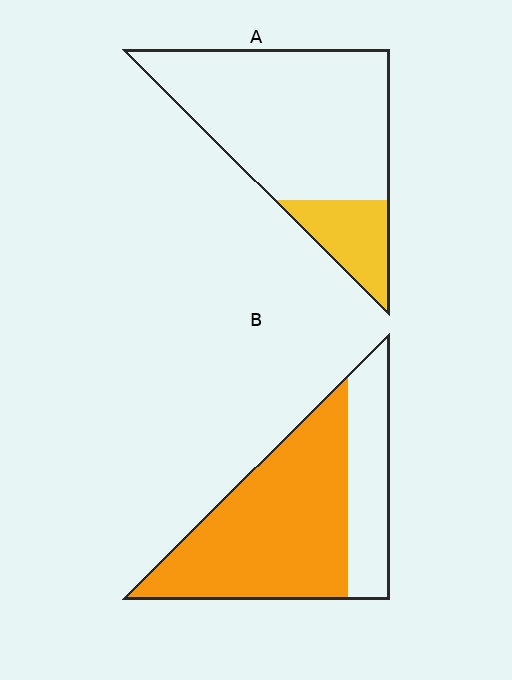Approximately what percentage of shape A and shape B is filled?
A is approximately 20% and B is approximately 70%.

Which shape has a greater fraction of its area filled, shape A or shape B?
Shape B.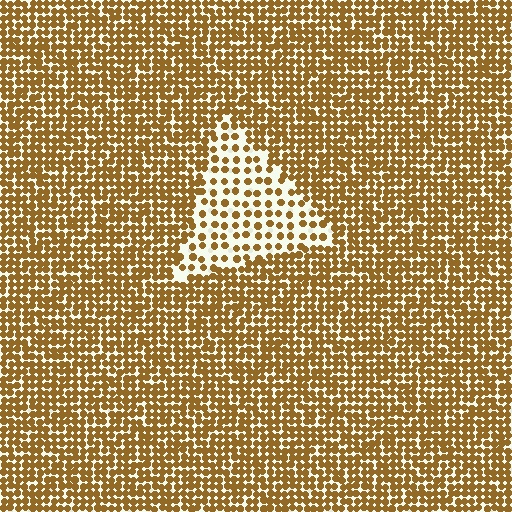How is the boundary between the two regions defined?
The boundary is defined by a change in element density (approximately 2.3x ratio). All elements are the same color, size, and shape.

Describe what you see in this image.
The image contains small brown elements arranged at two different densities. A triangle-shaped region is visible where the elements are less densely packed than the surrounding area.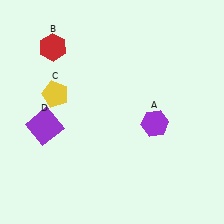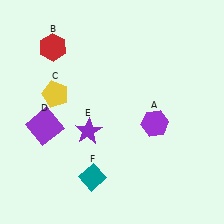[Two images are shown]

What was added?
A purple star (E), a teal diamond (F) were added in Image 2.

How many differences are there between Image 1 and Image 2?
There are 2 differences between the two images.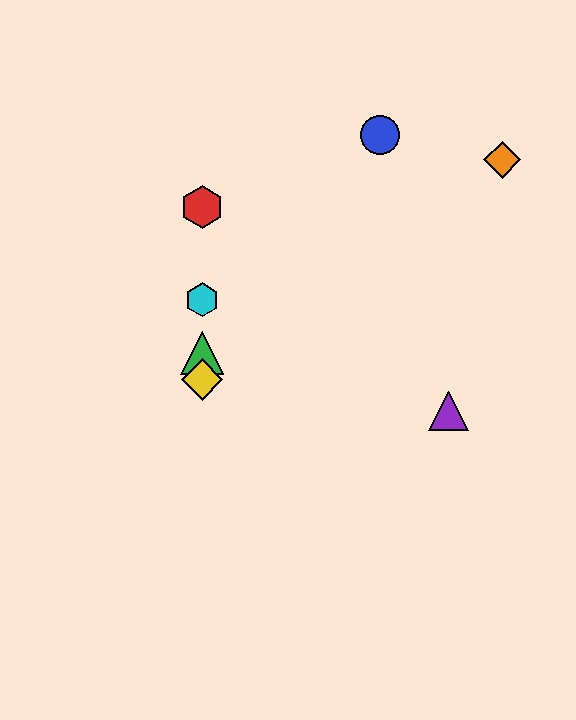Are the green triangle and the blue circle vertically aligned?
No, the green triangle is at x≈202 and the blue circle is at x≈380.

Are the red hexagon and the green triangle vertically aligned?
Yes, both are at x≈202.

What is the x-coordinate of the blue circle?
The blue circle is at x≈380.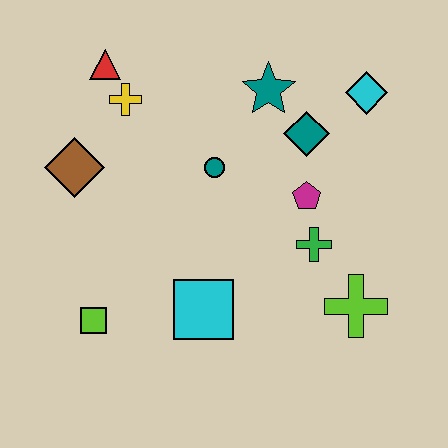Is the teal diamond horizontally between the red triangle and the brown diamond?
No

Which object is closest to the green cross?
The magenta pentagon is closest to the green cross.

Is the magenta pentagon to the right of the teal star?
Yes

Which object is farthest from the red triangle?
The lime cross is farthest from the red triangle.